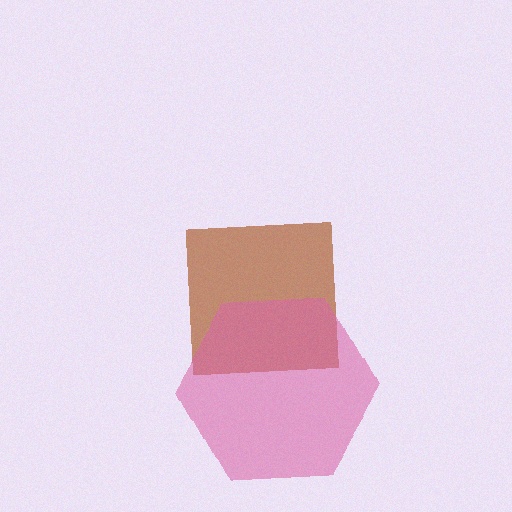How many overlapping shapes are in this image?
There are 2 overlapping shapes in the image.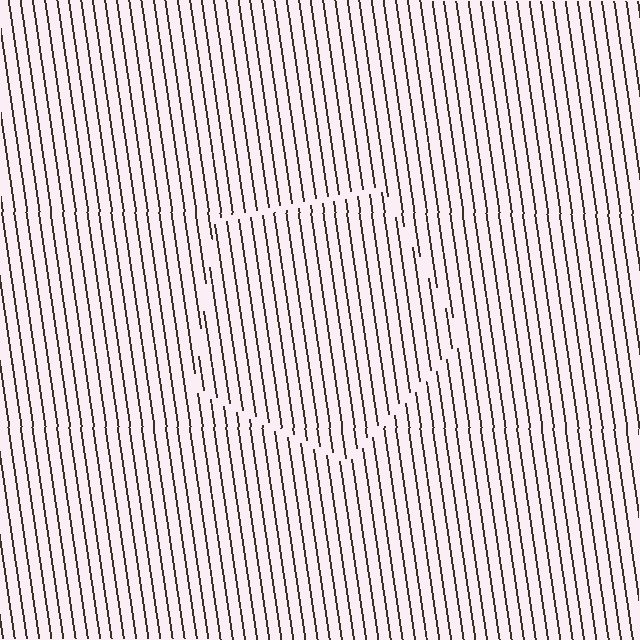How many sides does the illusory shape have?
5 sides — the line-ends trace a pentagon.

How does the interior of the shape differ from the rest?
The interior of the shape contains the same grating, shifted by half a period — the contour is defined by the phase discontinuity where line-ends from the inner and outer gratings abut.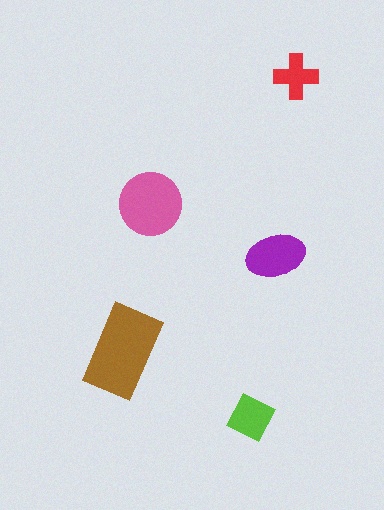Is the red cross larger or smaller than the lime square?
Smaller.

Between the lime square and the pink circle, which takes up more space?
The pink circle.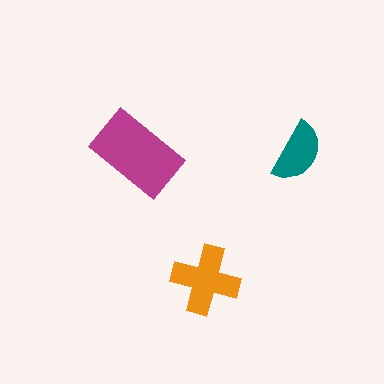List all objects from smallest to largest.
The teal semicircle, the orange cross, the magenta rectangle.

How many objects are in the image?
There are 3 objects in the image.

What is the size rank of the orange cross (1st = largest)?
2nd.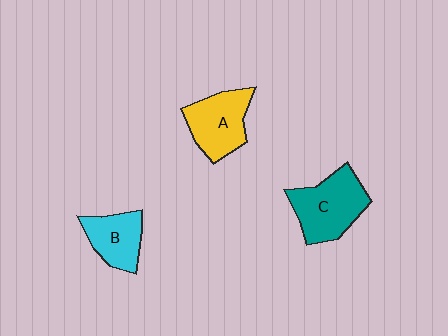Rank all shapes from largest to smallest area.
From largest to smallest: C (teal), A (yellow), B (cyan).